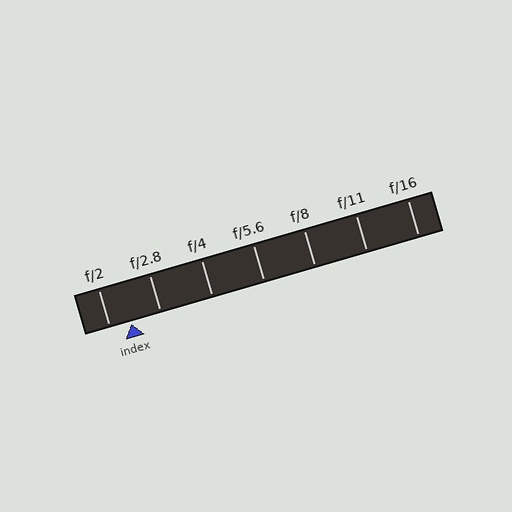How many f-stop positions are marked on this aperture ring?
There are 7 f-stop positions marked.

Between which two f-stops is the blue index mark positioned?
The index mark is between f/2 and f/2.8.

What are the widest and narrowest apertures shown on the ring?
The widest aperture shown is f/2 and the narrowest is f/16.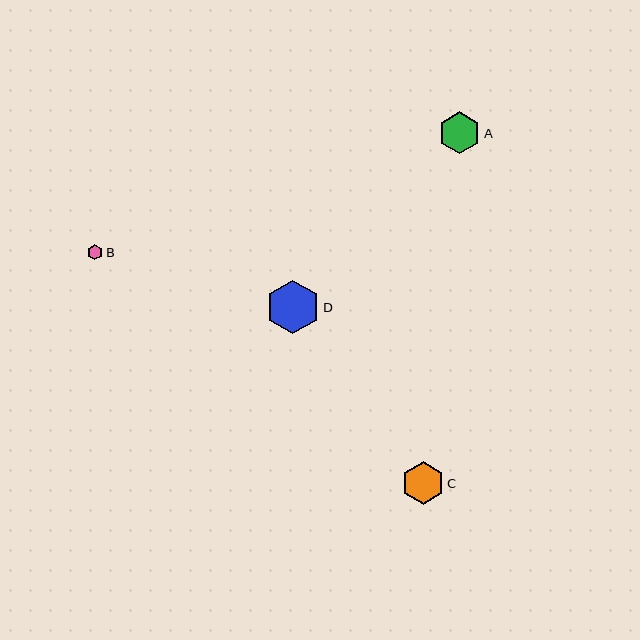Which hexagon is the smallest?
Hexagon B is the smallest with a size of approximately 16 pixels.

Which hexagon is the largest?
Hexagon D is the largest with a size of approximately 54 pixels.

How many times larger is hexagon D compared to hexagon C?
Hexagon D is approximately 1.3 times the size of hexagon C.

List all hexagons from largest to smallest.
From largest to smallest: D, C, A, B.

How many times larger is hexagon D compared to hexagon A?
Hexagon D is approximately 1.3 times the size of hexagon A.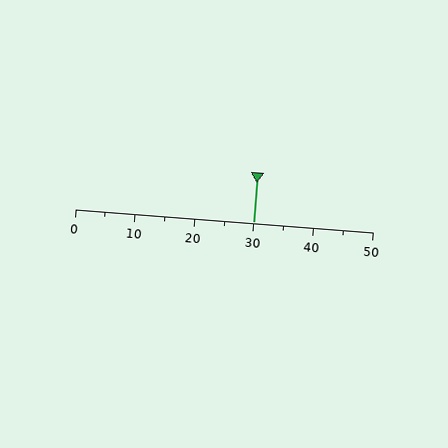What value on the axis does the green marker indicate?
The marker indicates approximately 30.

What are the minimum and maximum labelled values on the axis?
The axis runs from 0 to 50.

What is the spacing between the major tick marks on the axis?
The major ticks are spaced 10 apart.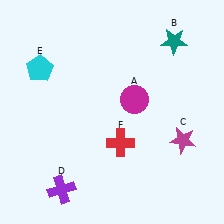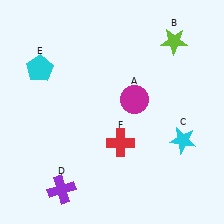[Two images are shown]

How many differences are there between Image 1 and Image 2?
There are 2 differences between the two images.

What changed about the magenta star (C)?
In Image 1, C is magenta. In Image 2, it changed to cyan.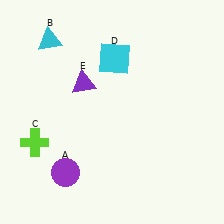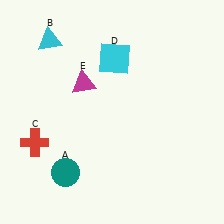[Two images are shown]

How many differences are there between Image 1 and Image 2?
There are 3 differences between the two images.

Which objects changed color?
A changed from purple to teal. C changed from lime to red. E changed from purple to magenta.